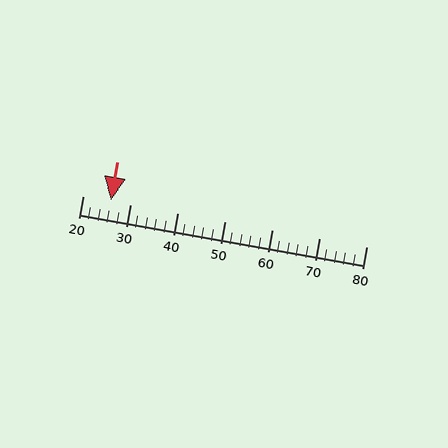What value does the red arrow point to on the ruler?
The red arrow points to approximately 26.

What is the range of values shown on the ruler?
The ruler shows values from 20 to 80.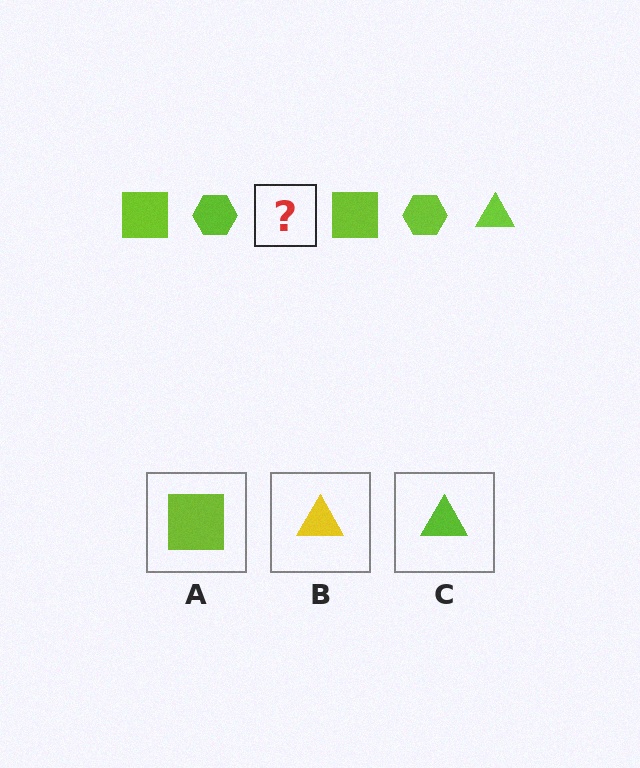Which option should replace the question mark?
Option C.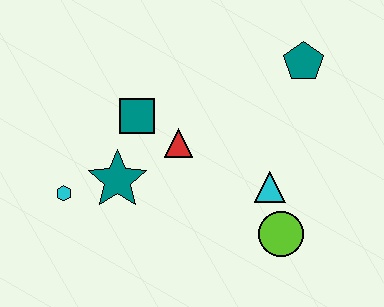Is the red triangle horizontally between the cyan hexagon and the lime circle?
Yes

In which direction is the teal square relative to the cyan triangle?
The teal square is to the left of the cyan triangle.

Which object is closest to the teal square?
The red triangle is closest to the teal square.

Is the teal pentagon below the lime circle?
No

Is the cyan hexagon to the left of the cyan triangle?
Yes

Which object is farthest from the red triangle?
The teal pentagon is farthest from the red triangle.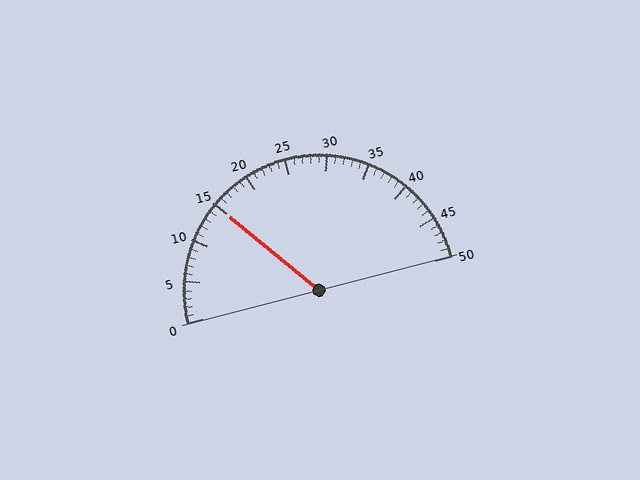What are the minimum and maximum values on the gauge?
The gauge ranges from 0 to 50.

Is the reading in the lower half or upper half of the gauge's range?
The reading is in the lower half of the range (0 to 50).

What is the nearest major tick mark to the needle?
The nearest major tick mark is 15.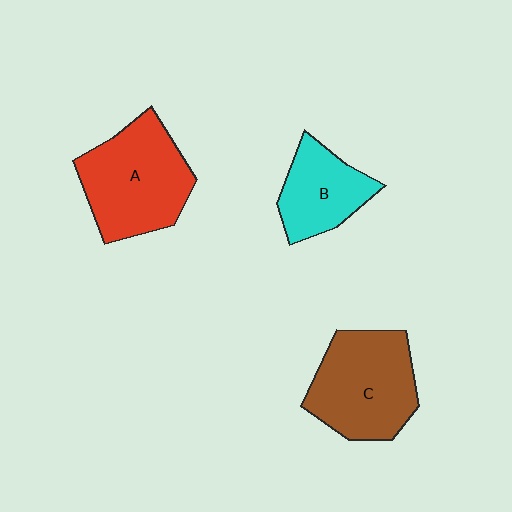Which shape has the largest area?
Shape A (red).